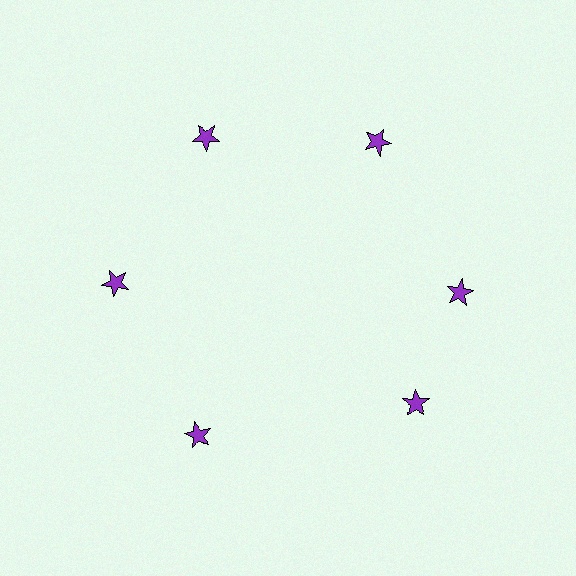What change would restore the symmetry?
The symmetry would be restored by rotating it back into even spacing with its neighbors so that all 6 stars sit at equal angles and equal distance from the center.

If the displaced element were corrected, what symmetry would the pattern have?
It would have 6-fold rotational symmetry — the pattern would map onto itself every 60 degrees.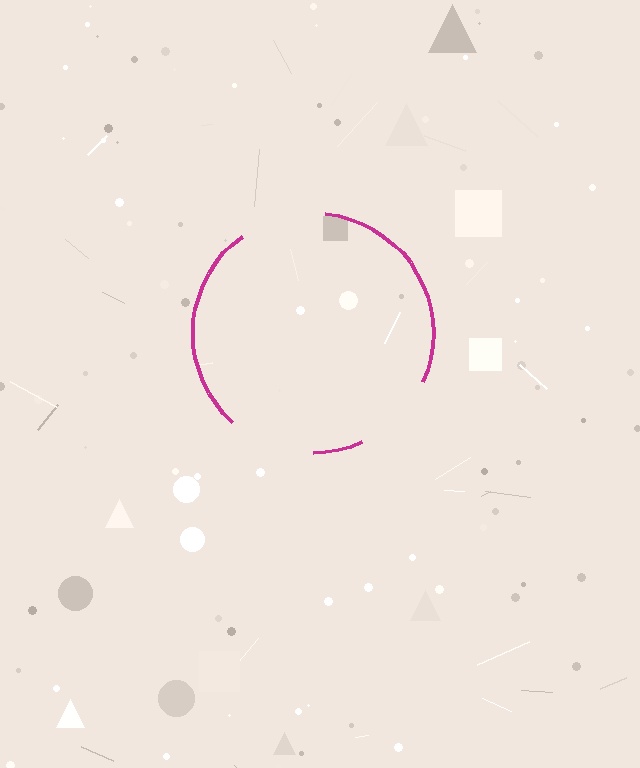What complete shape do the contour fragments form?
The contour fragments form a circle.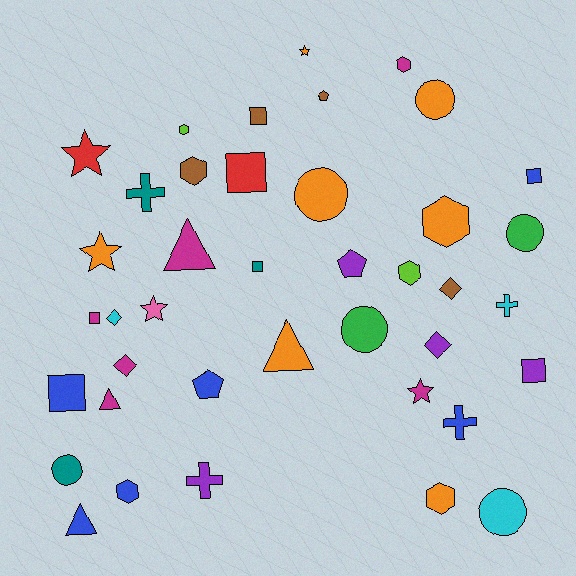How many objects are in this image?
There are 40 objects.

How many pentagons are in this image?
There are 3 pentagons.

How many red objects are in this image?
There are 2 red objects.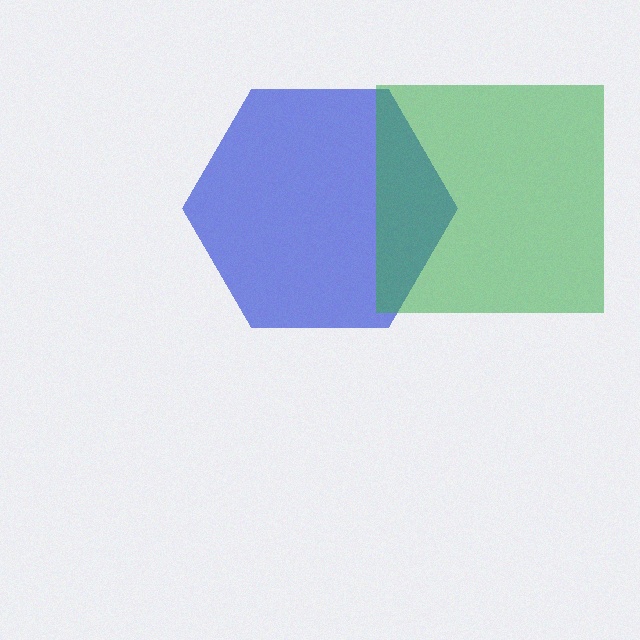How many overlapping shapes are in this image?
There are 2 overlapping shapes in the image.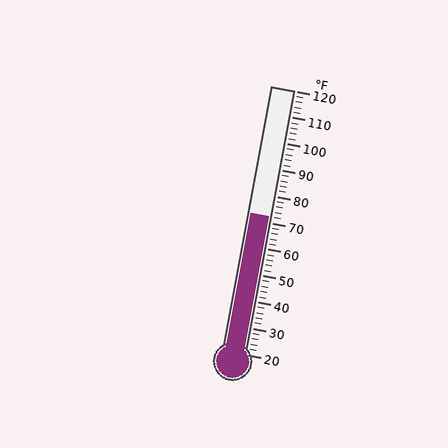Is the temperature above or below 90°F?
The temperature is below 90°F.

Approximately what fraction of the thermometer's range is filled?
The thermometer is filled to approximately 50% of its range.